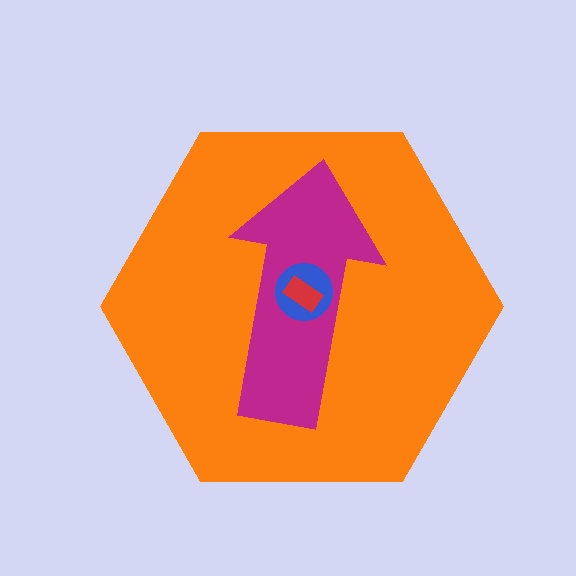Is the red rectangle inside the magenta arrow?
Yes.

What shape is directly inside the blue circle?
The red rectangle.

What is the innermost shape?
The red rectangle.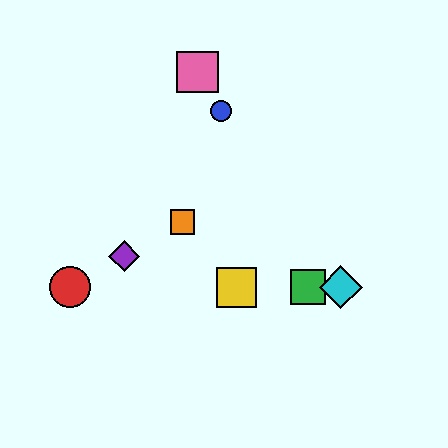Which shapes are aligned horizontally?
The red circle, the green square, the yellow square, the cyan diamond are aligned horizontally.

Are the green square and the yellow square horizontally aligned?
Yes, both are at y≈287.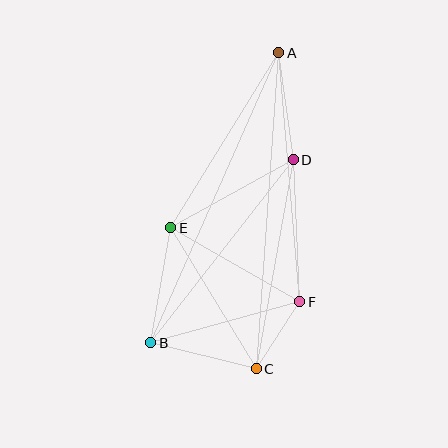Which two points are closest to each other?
Points C and F are closest to each other.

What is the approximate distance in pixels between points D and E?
The distance between D and E is approximately 140 pixels.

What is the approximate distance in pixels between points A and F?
The distance between A and F is approximately 250 pixels.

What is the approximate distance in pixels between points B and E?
The distance between B and E is approximately 117 pixels.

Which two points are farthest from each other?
Points A and B are farthest from each other.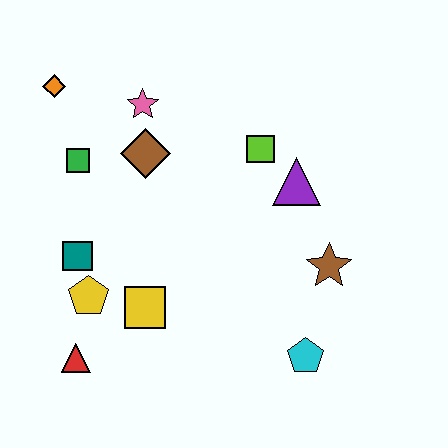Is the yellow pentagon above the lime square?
No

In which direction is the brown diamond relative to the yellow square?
The brown diamond is above the yellow square.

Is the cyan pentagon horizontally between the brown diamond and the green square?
No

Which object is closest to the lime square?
The purple triangle is closest to the lime square.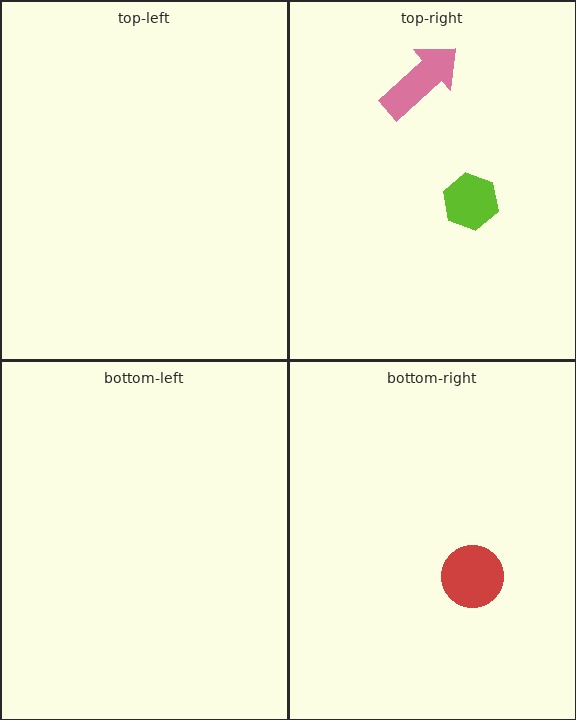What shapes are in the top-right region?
The pink arrow, the lime hexagon.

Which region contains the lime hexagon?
The top-right region.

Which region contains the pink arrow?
The top-right region.